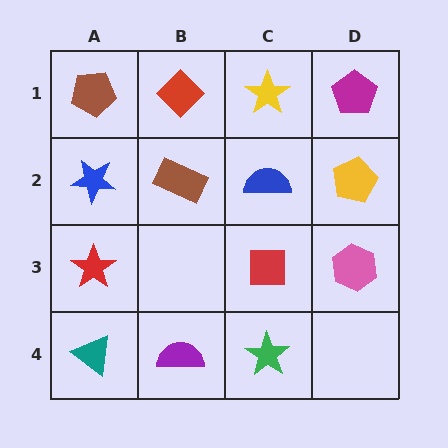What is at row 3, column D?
A pink hexagon.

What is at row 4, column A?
A teal triangle.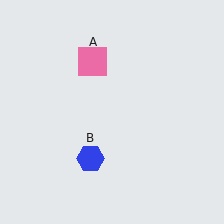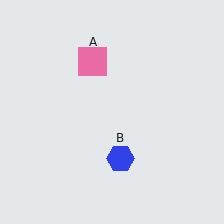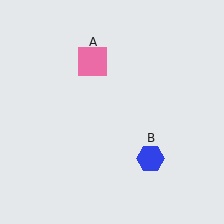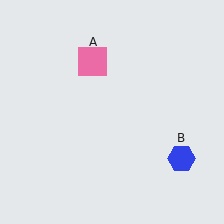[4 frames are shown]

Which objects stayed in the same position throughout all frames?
Pink square (object A) remained stationary.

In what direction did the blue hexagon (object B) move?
The blue hexagon (object B) moved right.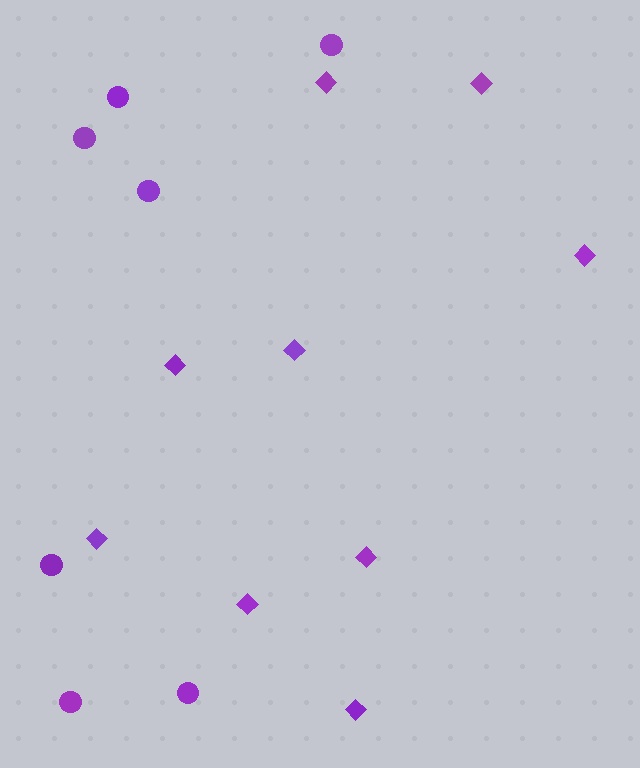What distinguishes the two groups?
There are 2 groups: one group of diamonds (9) and one group of circles (7).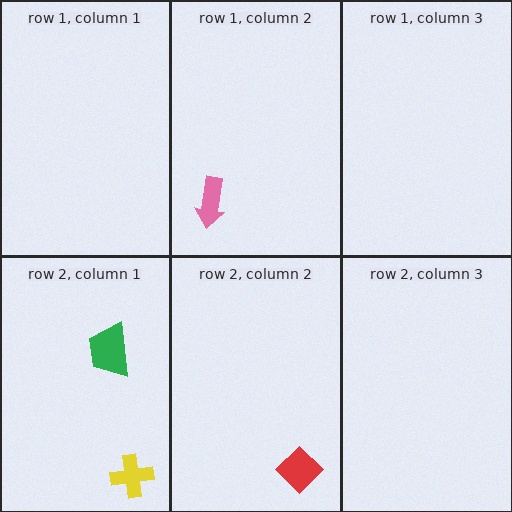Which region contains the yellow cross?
The row 2, column 1 region.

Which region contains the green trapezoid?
The row 2, column 1 region.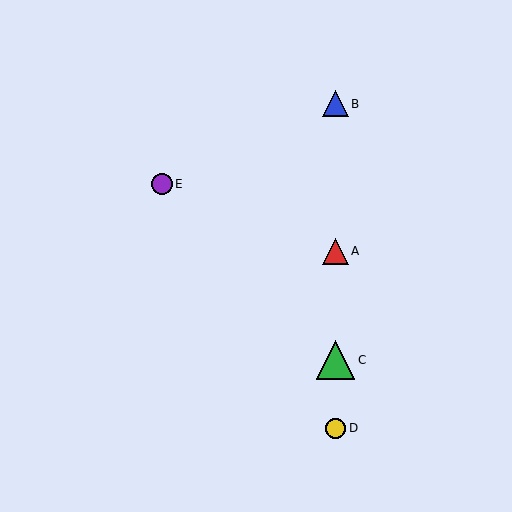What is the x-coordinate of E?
Object E is at x≈162.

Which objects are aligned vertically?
Objects A, B, C, D are aligned vertically.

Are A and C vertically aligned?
Yes, both are at x≈336.